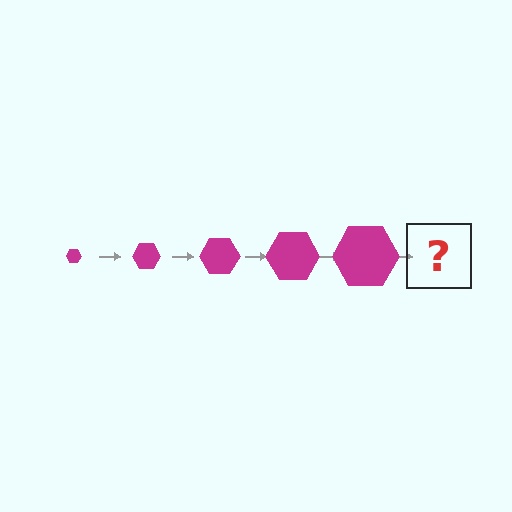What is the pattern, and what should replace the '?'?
The pattern is that the hexagon gets progressively larger each step. The '?' should be a magenta hexagon, larger than the previous one.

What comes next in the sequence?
The next element should be a magenta hexagon, larger than the previous one.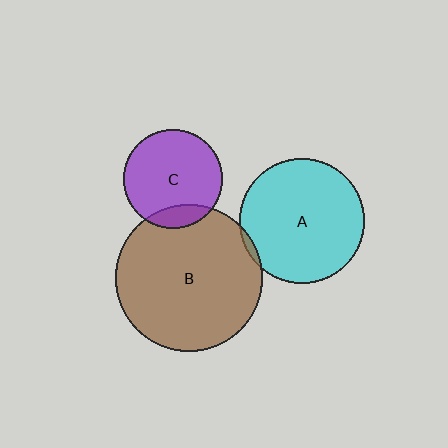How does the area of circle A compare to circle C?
Approximately 1.6 times.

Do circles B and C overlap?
Yes.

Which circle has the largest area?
Circle B (brown).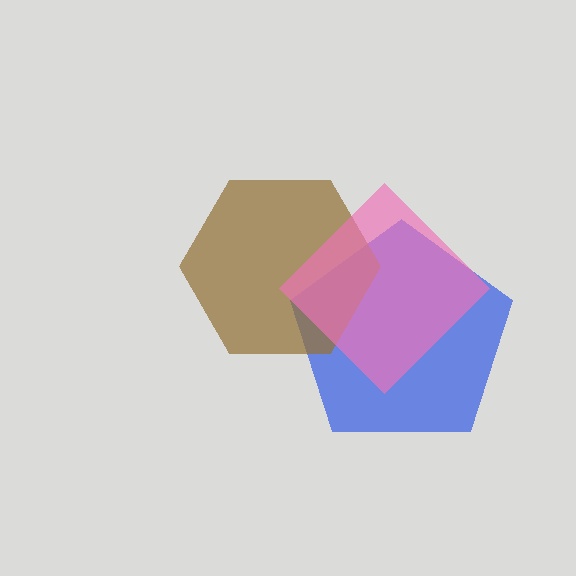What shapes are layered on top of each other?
The layered shapes are: a blue pentagon, a brown hexagon, a pink diamond.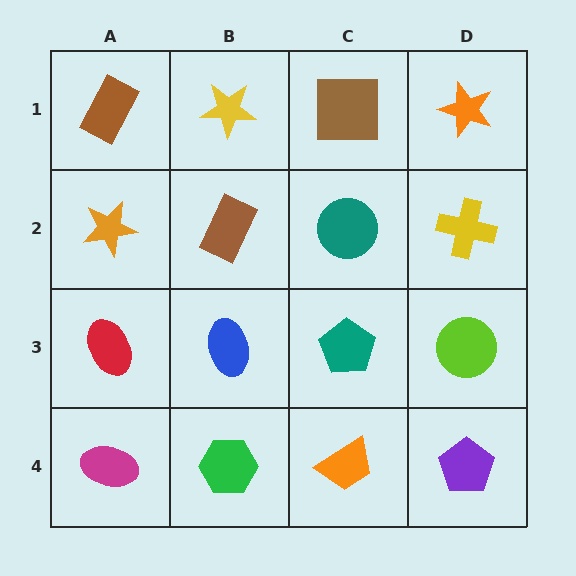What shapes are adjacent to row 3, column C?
A teal circle (row 2, column C), an orange trapezoid (row 4, column C), a blue ellipse (row 3, column B), a lime circle (row 3, column D).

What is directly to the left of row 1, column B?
A brown rectangle.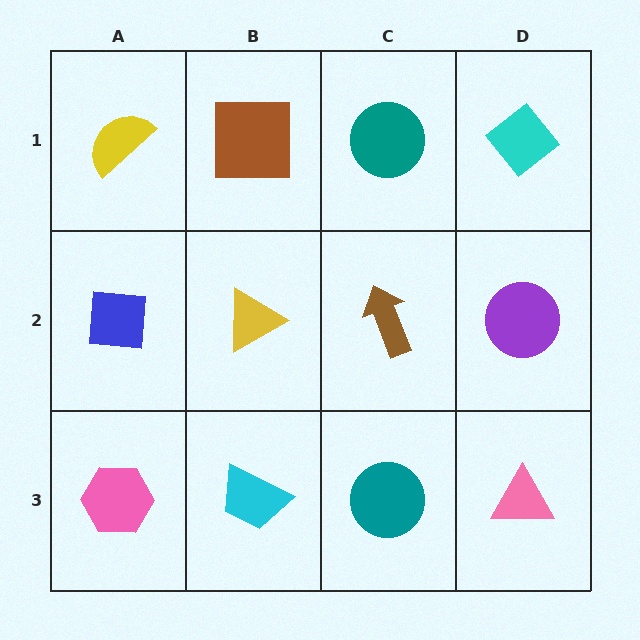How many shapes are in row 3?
4 shapes.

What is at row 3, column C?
A teal circle.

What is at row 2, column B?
A yellow triangle.